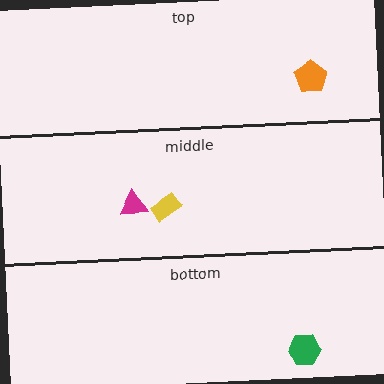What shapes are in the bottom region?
The green hexagon.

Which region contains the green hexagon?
The bottom region.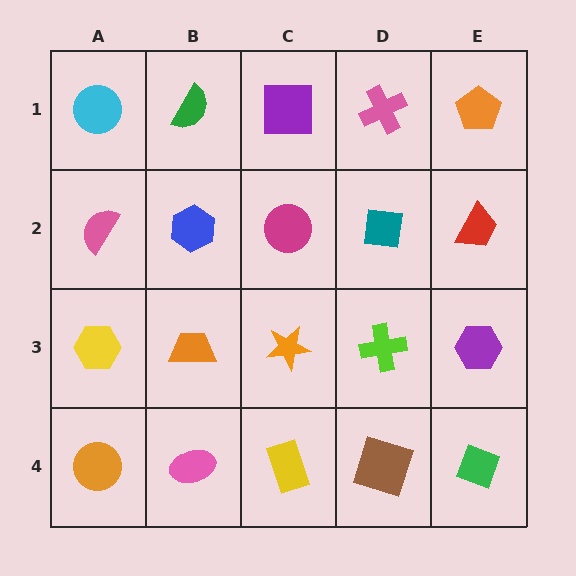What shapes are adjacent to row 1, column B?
A blue hexagon (row 2, column B), a cyan circle (row 1, column A), a purple square (row 1, column C).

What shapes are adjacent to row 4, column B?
An orange trapezoid (row 3, column B), an orange circle (row 4, column A), a yellow rectangle (row 4, column C).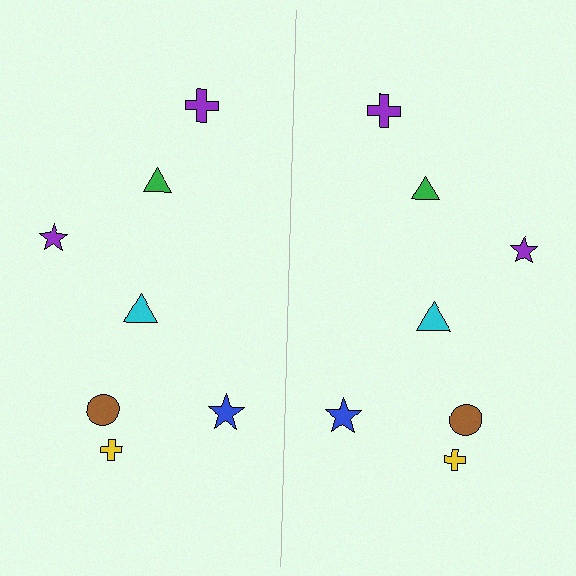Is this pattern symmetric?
Yes, this pattern has bilateral (reflection) symmetry.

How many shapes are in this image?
There are 14 shapes in this image.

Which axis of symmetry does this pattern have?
The pattern has a vertical axis of symmetry running through the center of the image.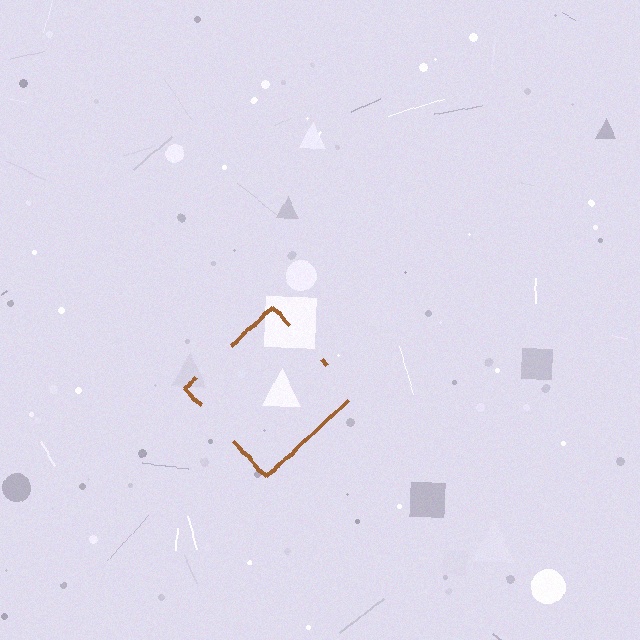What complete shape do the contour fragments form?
The contour fragments form a diamond.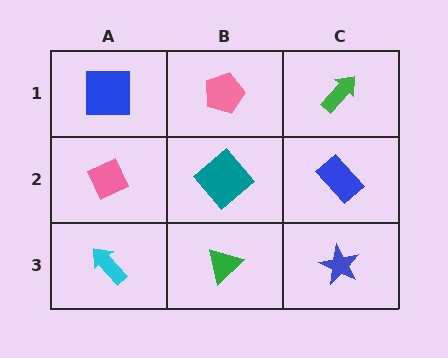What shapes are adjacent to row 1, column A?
A pink diamond (row 2, column A), a pink pentagon (row 1, column B).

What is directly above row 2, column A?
A blue square.